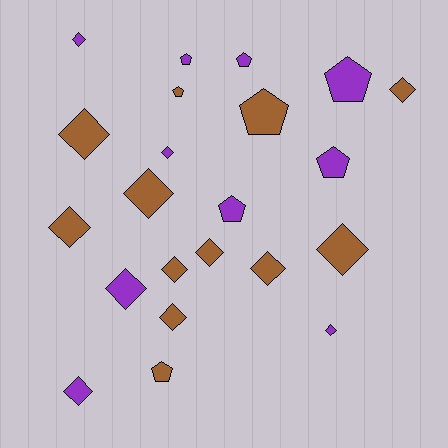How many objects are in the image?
There are 22 objects.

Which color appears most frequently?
Brown, with 12 objects.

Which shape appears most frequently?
Diamond, with 14 objects.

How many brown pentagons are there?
There are 3 brown pentagons.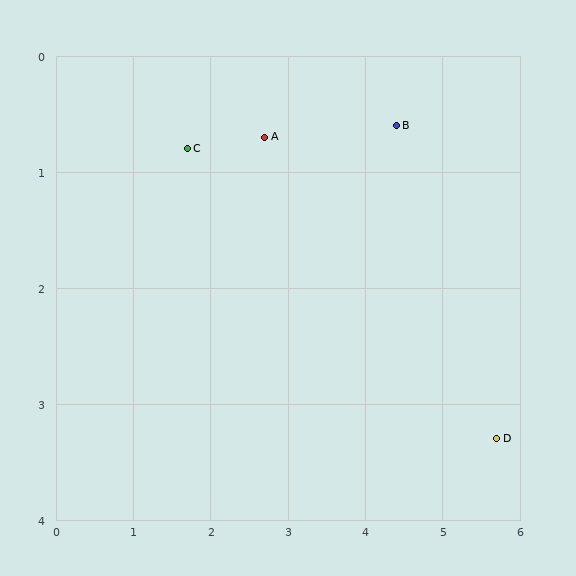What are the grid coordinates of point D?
Point D is at approximately (5.7, 3.3).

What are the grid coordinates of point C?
Point C is at approximately (1.7, 0.8).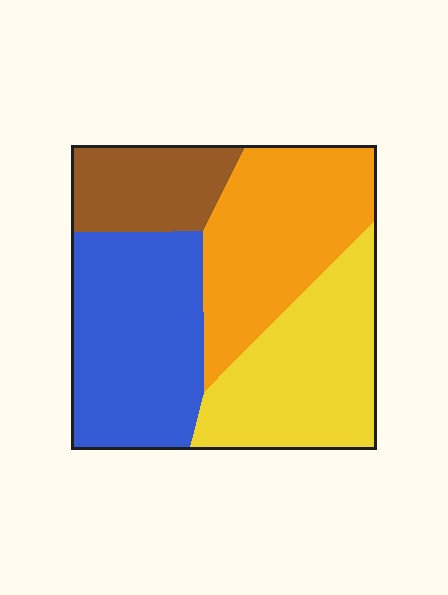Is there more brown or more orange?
Orange.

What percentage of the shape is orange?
Orange covers roughly 30% of the shape.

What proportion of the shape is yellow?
Yellow takes up about one quarter (1/4) of the shape.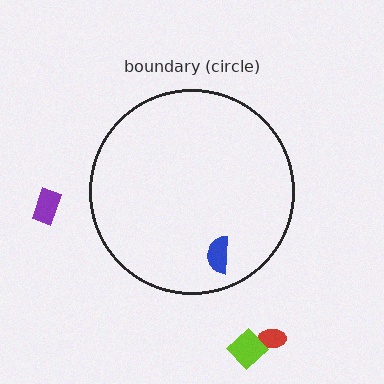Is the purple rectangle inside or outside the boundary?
Outside.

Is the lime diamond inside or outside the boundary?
Outside.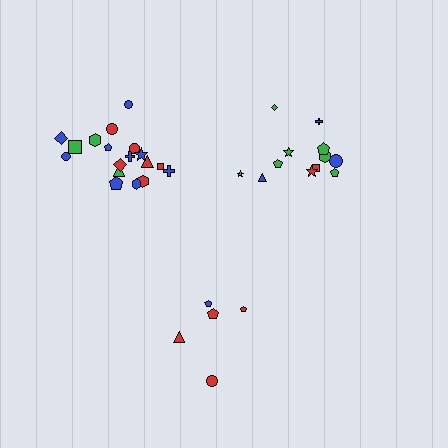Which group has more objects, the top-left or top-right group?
The top-left group.